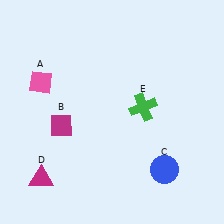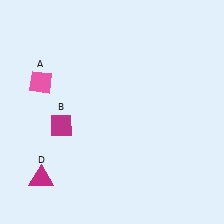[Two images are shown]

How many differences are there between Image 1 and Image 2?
There are 2 differences between the two images.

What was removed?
The blue circle (C), the green cross (E) were removed in Image 2.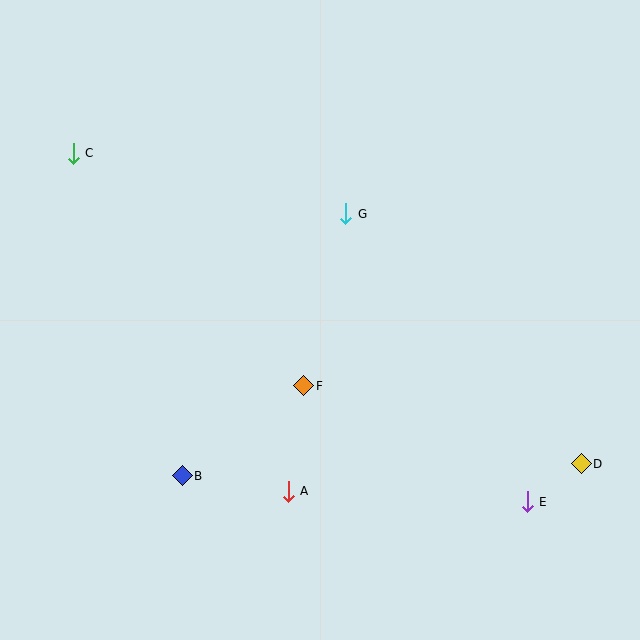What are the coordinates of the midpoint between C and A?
The midpoint between C and A is at (181, 322).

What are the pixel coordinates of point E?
Point E is at (527, 502).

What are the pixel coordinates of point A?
Point A is at (288, 491).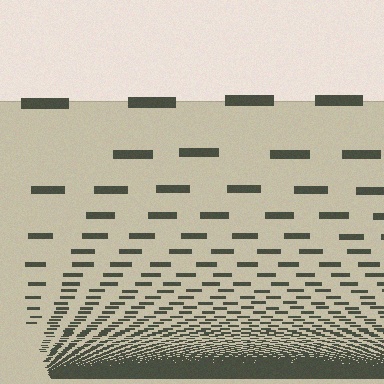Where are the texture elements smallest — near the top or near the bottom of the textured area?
Near the bottom.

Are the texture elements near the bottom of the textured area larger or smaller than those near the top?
Smaller. The gradient is inverted — elements near the bottom are smaller and denser.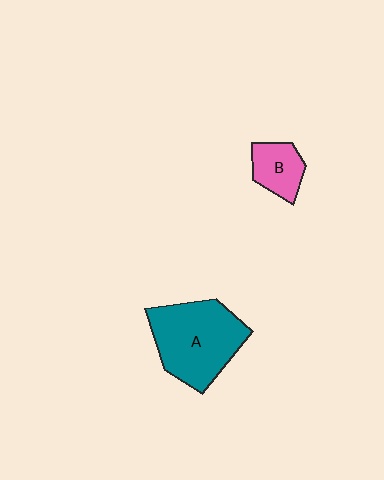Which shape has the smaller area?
Shape B (pink).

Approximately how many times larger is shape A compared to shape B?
Approximately 2.6 times.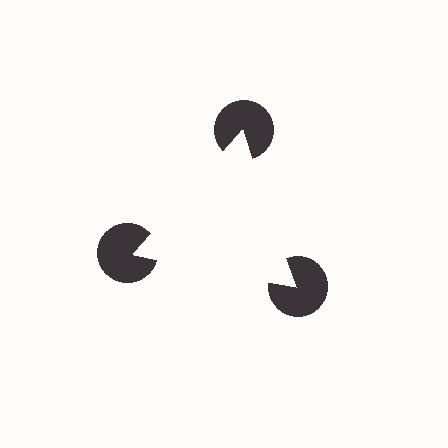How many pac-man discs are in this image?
There are 3 — one at each vertex of the illusory triangle.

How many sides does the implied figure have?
3 sides.